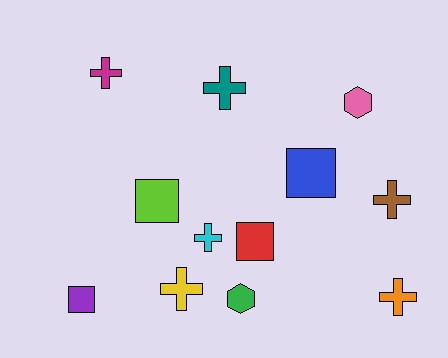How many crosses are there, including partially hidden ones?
There are 6 crosses.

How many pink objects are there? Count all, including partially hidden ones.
There is 1 pink object.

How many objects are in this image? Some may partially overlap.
There are 12 objects.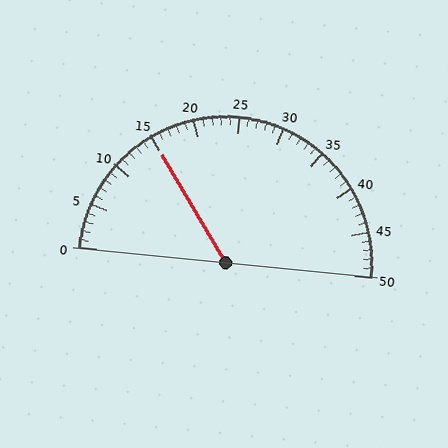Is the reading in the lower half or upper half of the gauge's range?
The reading is in the lower half of the range (0 to 50).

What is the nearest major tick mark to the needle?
The nearest major tick mark is 15.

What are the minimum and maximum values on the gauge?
The gauge ranges from 0 to 50.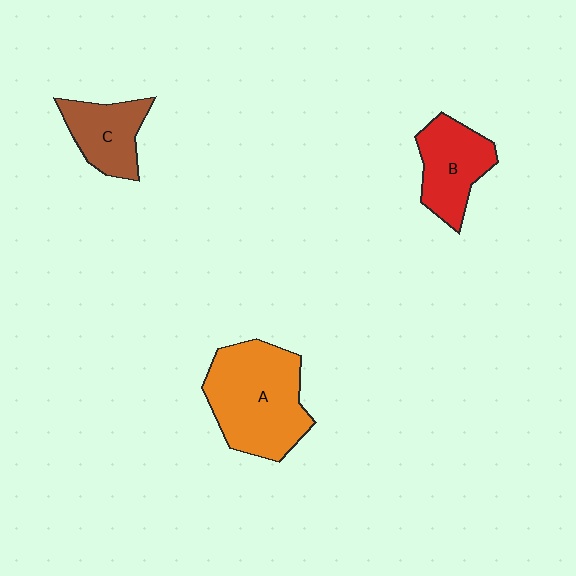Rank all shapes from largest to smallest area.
From largest to smallest: A (orange), B (red), C (brown).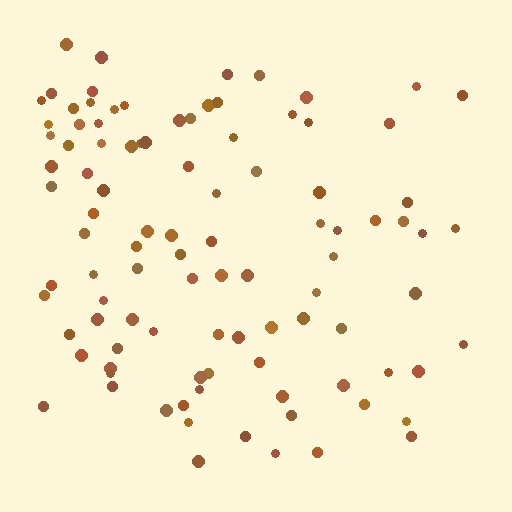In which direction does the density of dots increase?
From right to left, with the left side densest.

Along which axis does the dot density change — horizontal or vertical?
Horizontal.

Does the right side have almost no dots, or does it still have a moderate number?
Still a moderate number, just noticeably fewer than the left.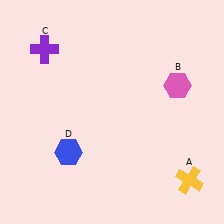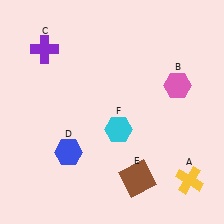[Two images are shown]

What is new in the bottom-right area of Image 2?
A cyan hexagon (F) was added in the bottom-right area of Image 2.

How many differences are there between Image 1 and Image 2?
There are 2 differences between the two images.